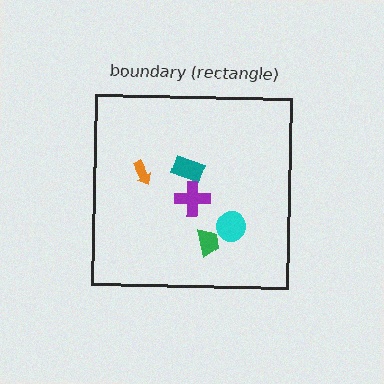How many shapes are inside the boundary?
5 inside, 0 outside.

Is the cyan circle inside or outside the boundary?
Inside.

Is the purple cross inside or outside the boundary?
Inside.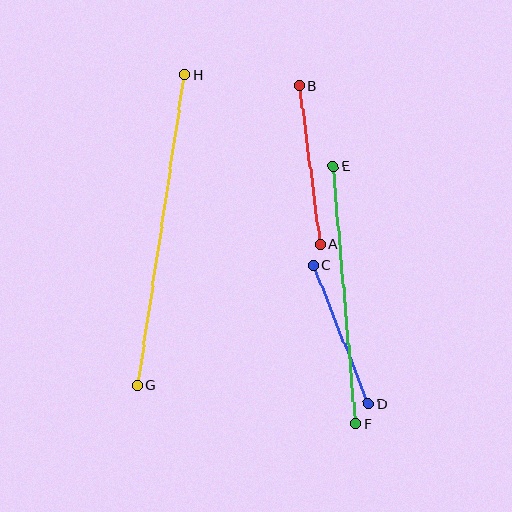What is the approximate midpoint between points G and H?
The midpoint is at approximately (161, 230) pixels.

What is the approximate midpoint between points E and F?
The midpoint is at approximately (344, 295) pixels.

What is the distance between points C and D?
The distance is approximately 149 pixels.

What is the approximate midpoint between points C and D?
The midpoint is at approximately (341, 335) pixels.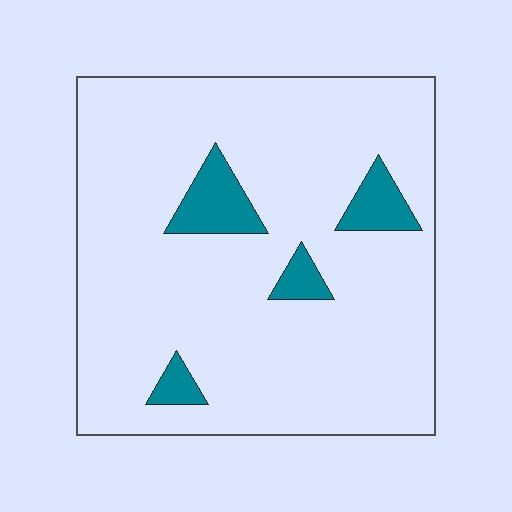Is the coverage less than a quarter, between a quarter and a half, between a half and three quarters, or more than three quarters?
Less than a quarter.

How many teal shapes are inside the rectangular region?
4.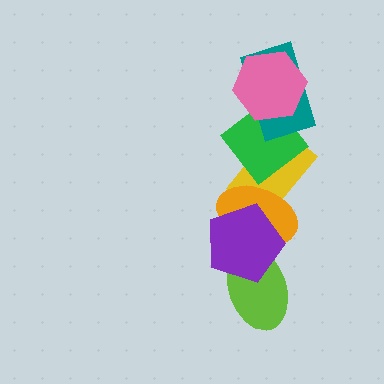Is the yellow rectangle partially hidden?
Yes, it is partially covered by another shape.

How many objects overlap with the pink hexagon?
2 objects overlap with the pink hexagon.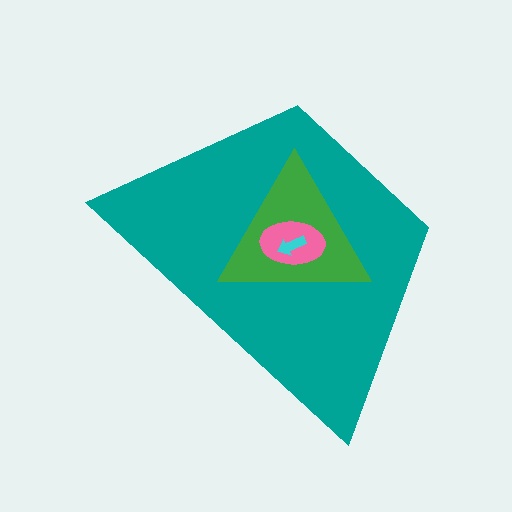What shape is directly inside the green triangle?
The pink ellipse.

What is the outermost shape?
The teal trapezoid.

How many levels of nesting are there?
4.